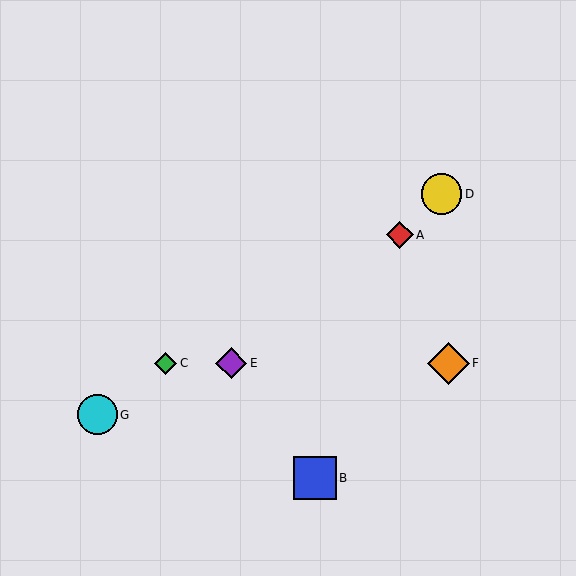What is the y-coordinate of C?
Object C is at y≈363.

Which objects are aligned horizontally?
Objects C, E, F are aligned horizontally.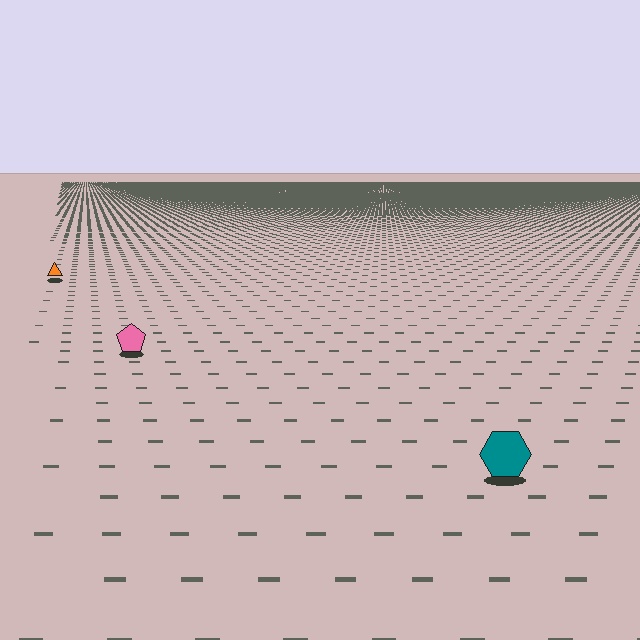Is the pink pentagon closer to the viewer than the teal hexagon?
No. The teal hexagon is closer — you can tell from the texture gradient: the ground texture is coarser near it.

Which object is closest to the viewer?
The teal hexagon is closest. The texture marks near it are larger and more spread out.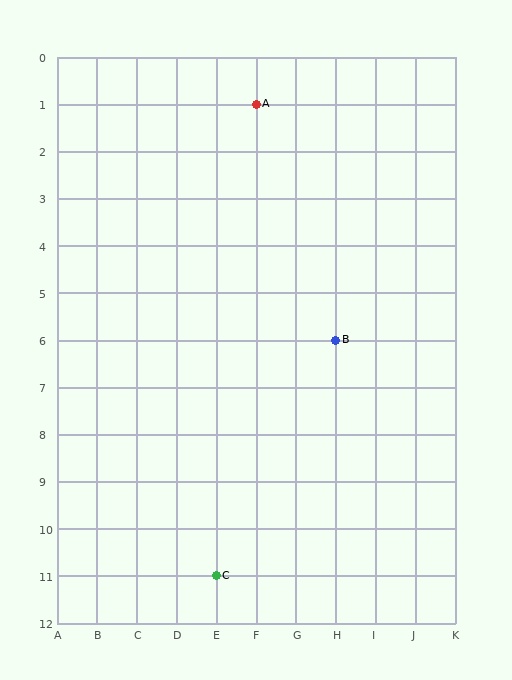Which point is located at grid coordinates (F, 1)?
Point A is at (F, 1).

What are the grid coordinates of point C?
Point C is at grid coordinates (E, 11).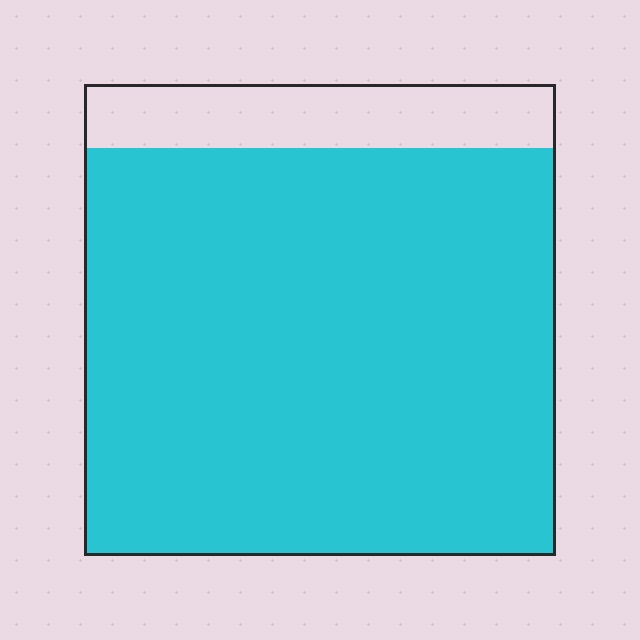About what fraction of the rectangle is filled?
About seven eighths (7/8).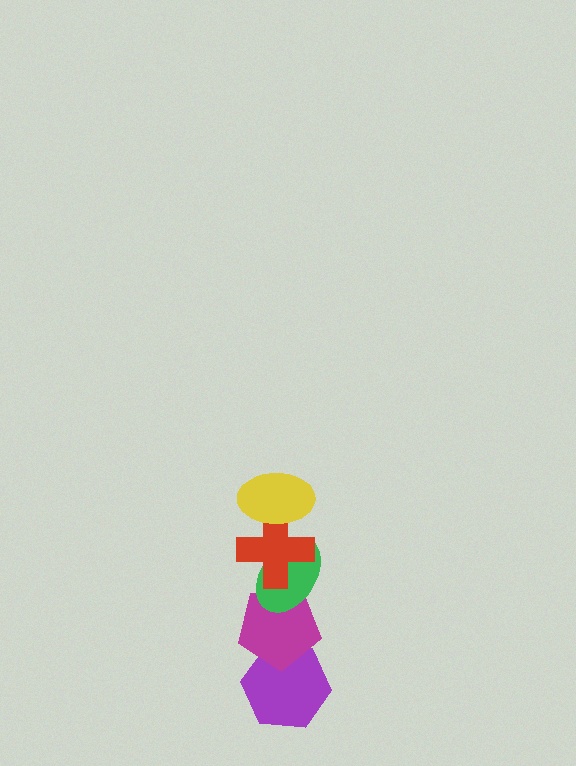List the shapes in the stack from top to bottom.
From top to bottom: the yellow ellipse, the red cross, the green ellipse, the magenta pentagon, the purple hexagon.